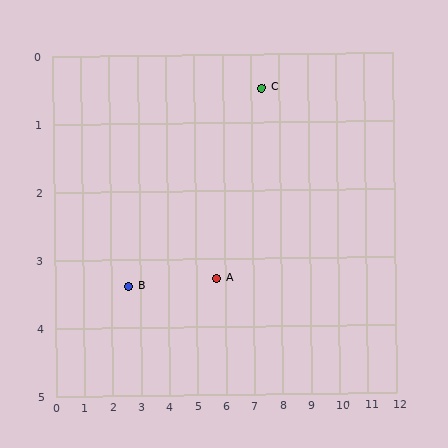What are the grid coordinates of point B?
Point B is at approximately (2.6, 3.4).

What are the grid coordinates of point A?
Point A is at approximately (5.7, 3.3).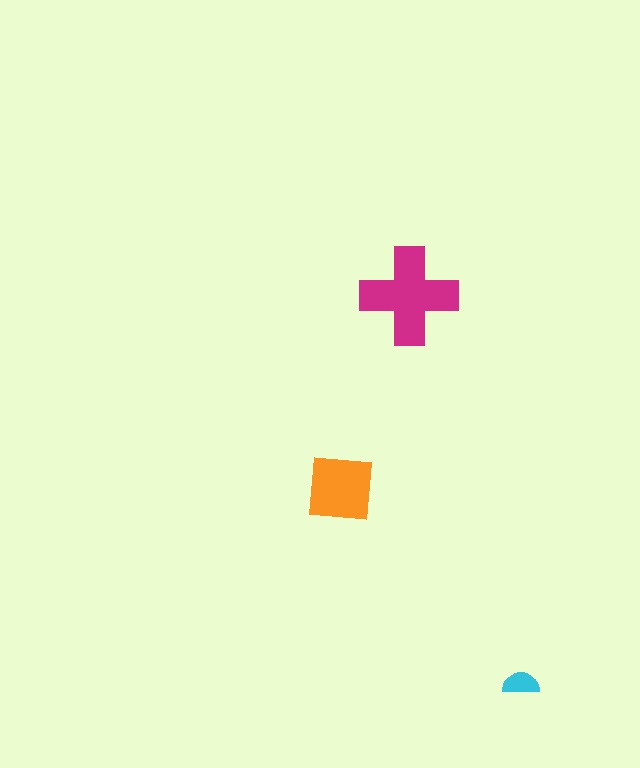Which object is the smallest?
The cyan semicircle.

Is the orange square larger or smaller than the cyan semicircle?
Larger.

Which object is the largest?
The magenta cross.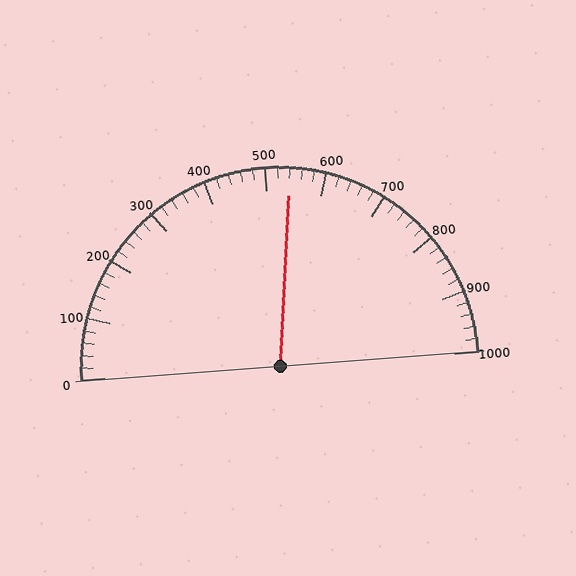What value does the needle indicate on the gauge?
The needle indicates approximately 540.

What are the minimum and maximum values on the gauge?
The gauge ranges from 0 to 1000.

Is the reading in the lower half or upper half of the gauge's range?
The reading is in the upper half of the range (0 to 1000).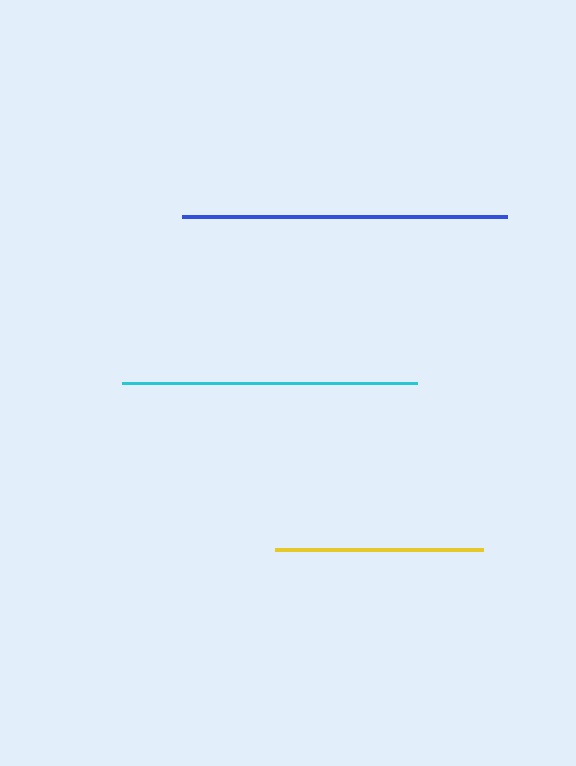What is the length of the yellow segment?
The yellow segment is approximately 208 pixels long.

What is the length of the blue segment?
The blue segment is approximately 324 pixels long.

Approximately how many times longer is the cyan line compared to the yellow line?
The cyan line is approximately 1.4 times the length of the yellow line.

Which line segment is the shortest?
The yellow line is the shortest at approximately 208 pixels.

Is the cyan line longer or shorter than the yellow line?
The cyan line is longer than the yellow line.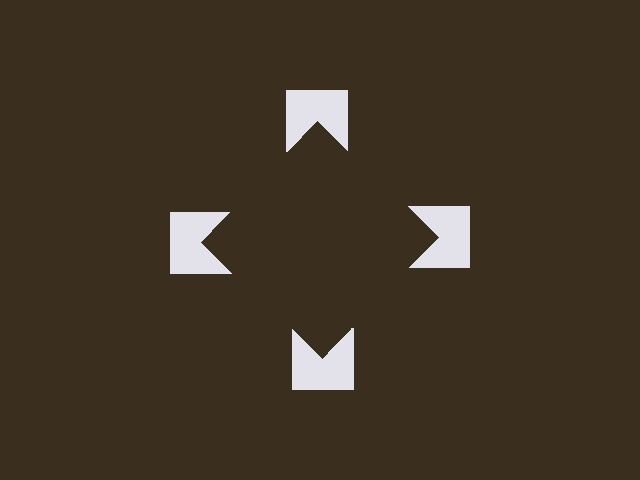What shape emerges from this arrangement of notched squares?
An illusory square — its edges are inferred from the aligned wedge cuts in the notched squares, not physically drawn.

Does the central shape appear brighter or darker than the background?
It typically appears slightly darker than the background, even though no actual brightness change is drawn.